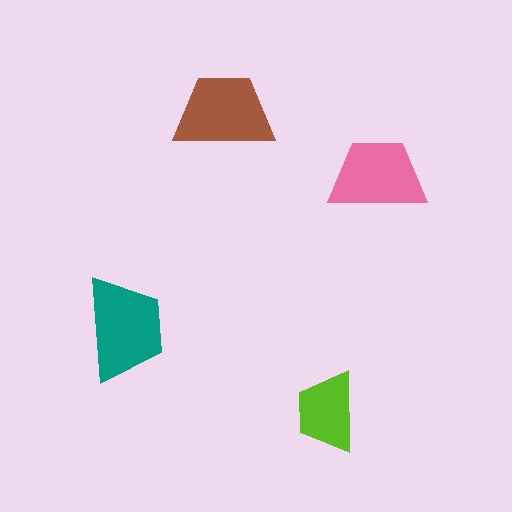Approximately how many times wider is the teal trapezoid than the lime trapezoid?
About 1.5 times wider.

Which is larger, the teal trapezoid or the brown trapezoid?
The teal one.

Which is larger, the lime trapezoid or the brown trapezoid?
The brown one.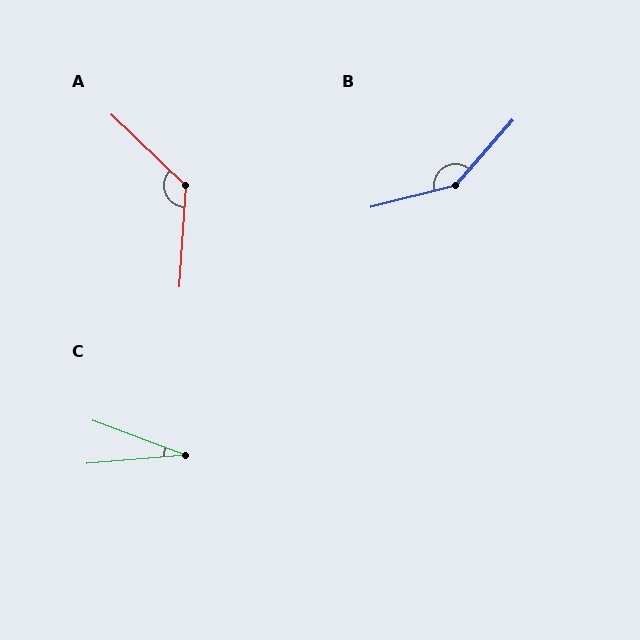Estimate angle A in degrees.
Approximately 130 degrees.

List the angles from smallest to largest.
C (25°), A (130°), B (145°).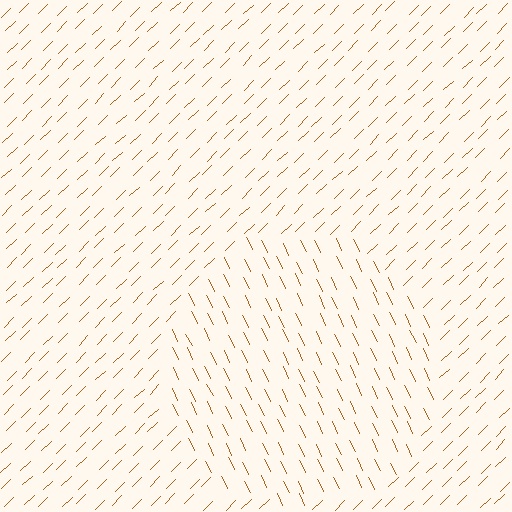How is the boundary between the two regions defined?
The boundary is defined purely by a change in line orientation (approximately 71 degrees difference). All lines are the same color and thickness.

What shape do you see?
I see a circle.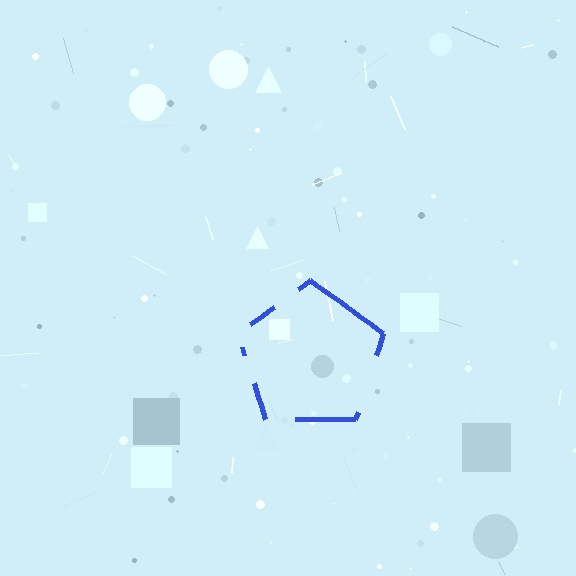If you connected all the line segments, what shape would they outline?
They would outline a pentagon.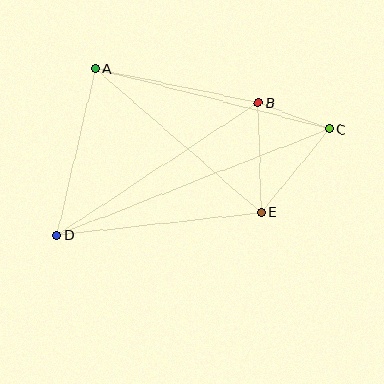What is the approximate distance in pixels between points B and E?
The distance between B and E is approximately 110 pixels.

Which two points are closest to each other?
Points B and C are closest to each other.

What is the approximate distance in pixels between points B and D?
The distance between B and D is approximately 241 pixels.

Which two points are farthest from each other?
Points C and D are farthest from each other.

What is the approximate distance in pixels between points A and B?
The distance between A and B is approximately 166 pixels.